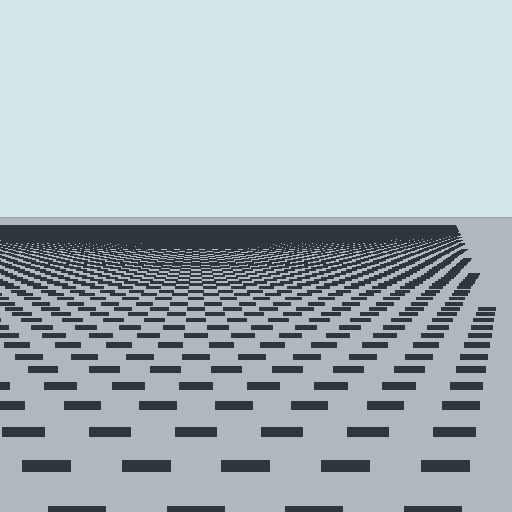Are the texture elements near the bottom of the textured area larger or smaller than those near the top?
Larger. Near the bottom, elements are closer to the viewer and appear at a bigger on-screen size.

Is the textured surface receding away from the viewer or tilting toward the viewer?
The surface is receding away from the viewer. Texture elements get smaller and denser toward the top.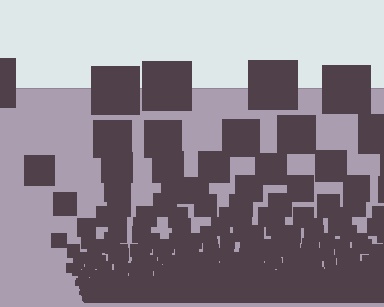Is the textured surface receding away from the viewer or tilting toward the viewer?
The surface appears to tilt toward the viewer. Texture elements get larger and sparser toward the top.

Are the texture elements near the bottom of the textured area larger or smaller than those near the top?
Smaller. The gradient is inverted — elements near the bottom are smaller and denser.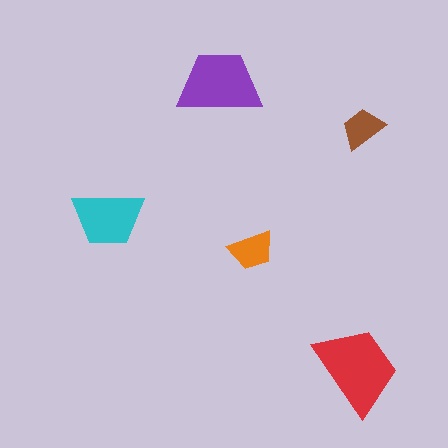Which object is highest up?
The purple trapezoid is topmost.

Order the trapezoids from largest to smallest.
the red one, the purple one, the cyan one, the orange one, the brown one.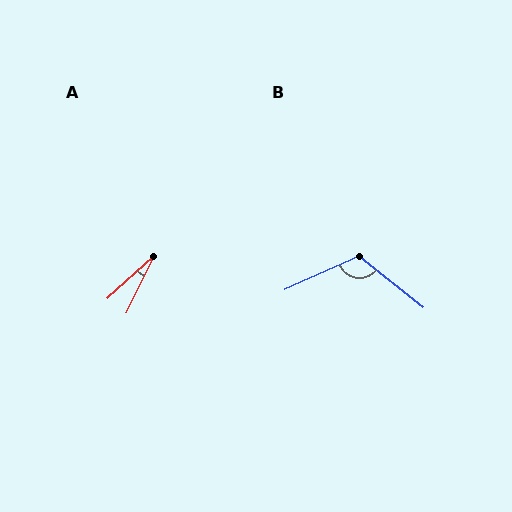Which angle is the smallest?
A, at approximately 22 degrees.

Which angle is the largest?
B, at approximately 118 degrees.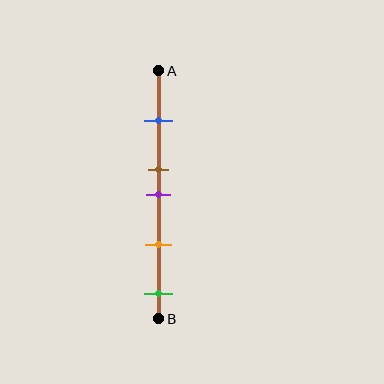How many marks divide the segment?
There are 5 marks dividing the segment.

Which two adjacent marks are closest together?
The brown and purple marks are the closest adjacent pair.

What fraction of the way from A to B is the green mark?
The green mark is approximately 90% (0.9) of the way from A to B.